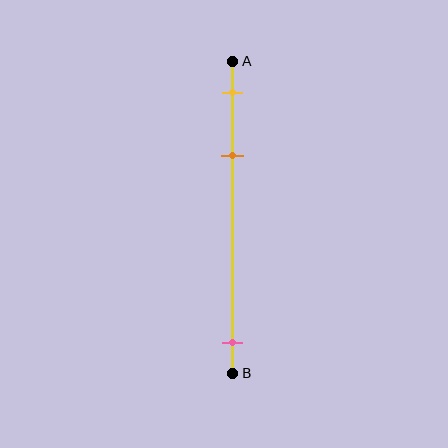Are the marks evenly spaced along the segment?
No, the marks are not evenly spaced.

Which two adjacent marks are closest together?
The yellow and orange marks are the closest adjacent pair.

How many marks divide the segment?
There are 3 marks dividing the segment.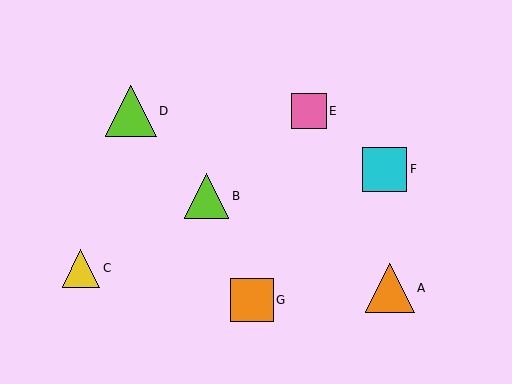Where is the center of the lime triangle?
The center of the lime triangle is at (207, 196).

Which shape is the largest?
The lime triangle (labeled D) is the largest.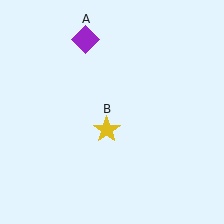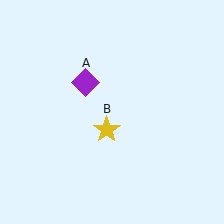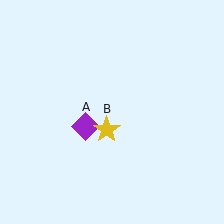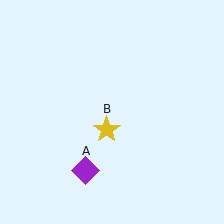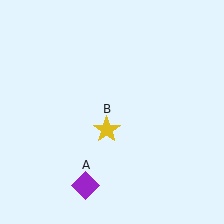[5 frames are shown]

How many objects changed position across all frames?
1 object changed position: purple diamond (object A).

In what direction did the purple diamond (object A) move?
The purple diamond (object A) moved down.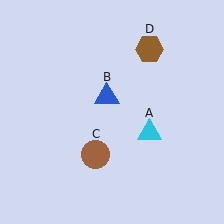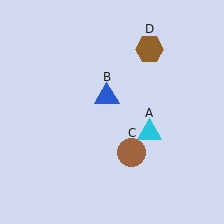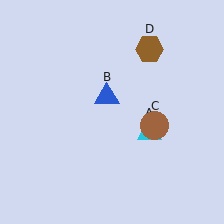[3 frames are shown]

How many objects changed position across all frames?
1 object changed position: brown circle (object C).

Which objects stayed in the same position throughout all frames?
Cyan triangle (object A) and blue triangle (object B) and brown hexagon (object D) remained stationary.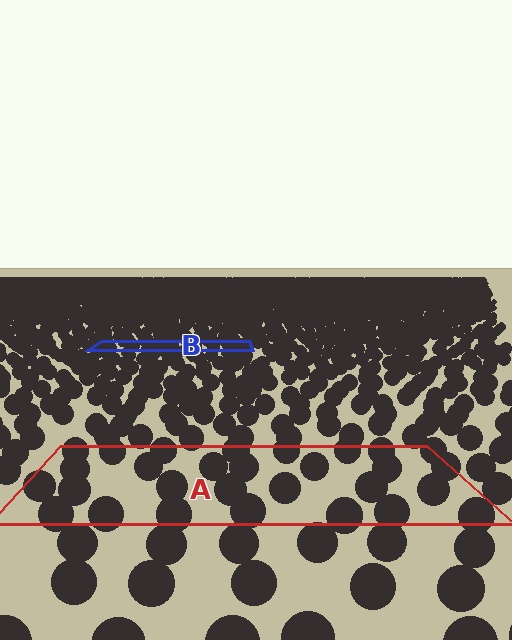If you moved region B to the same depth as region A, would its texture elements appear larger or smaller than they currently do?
They would appear larger. At a closer depth, the same texture elements are projected at a bigger on-screen size.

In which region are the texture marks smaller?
The texture marks are smaller in region B, because it is farther away.